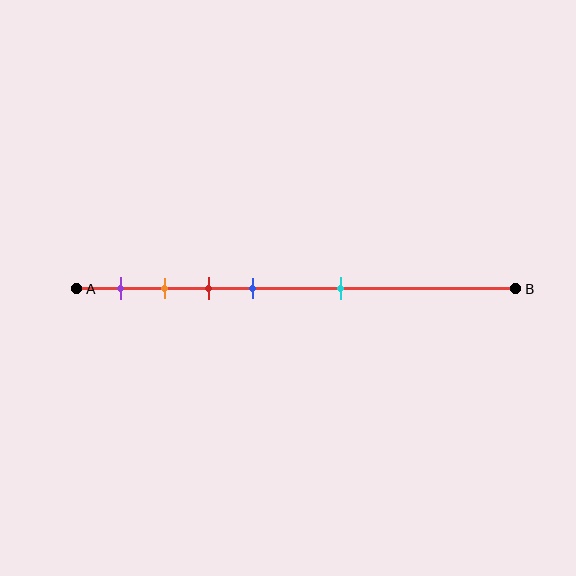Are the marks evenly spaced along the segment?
No, the marks are not evenly spaced.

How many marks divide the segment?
There are 5 marks dividing the segment.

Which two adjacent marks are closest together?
The orange and red marks are the closest adjacent pair.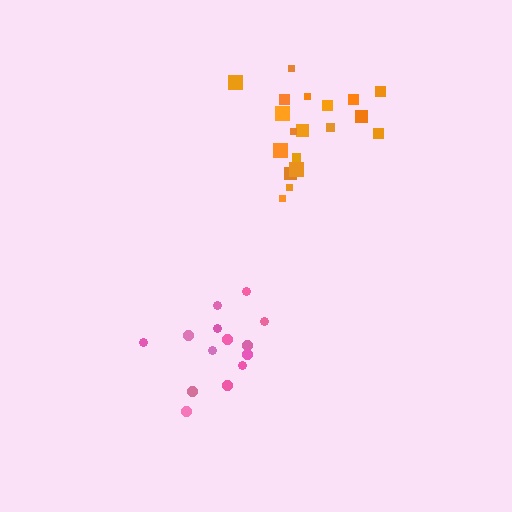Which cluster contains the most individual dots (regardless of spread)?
Orange (19).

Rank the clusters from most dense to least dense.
orange, pink.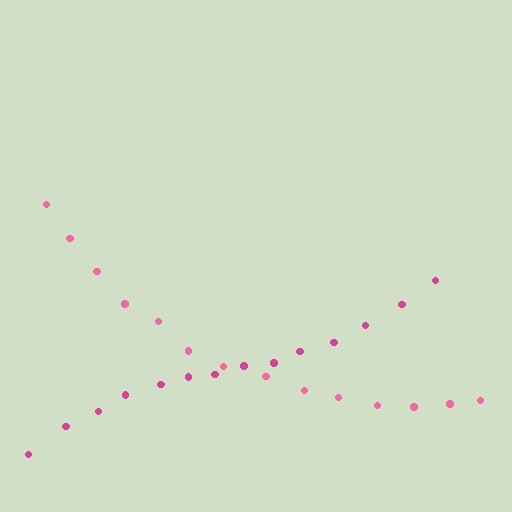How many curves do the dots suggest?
There are 2 distinct paths.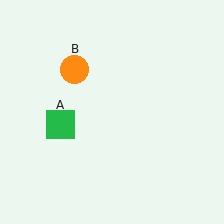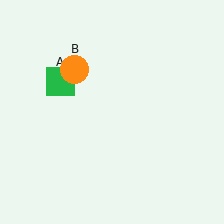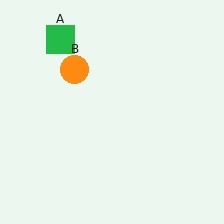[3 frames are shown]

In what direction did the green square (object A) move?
The green square (object A) moved up.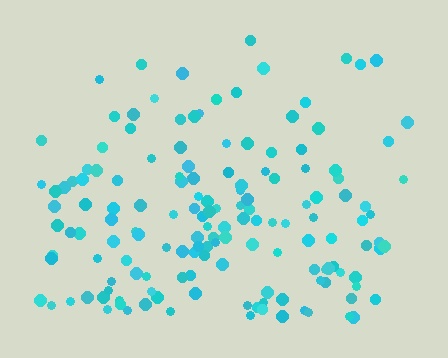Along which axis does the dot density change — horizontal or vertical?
Vertical.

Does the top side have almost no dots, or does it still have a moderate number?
Still a moderate number, just noticeably fewer than the bottom.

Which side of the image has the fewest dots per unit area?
The top.